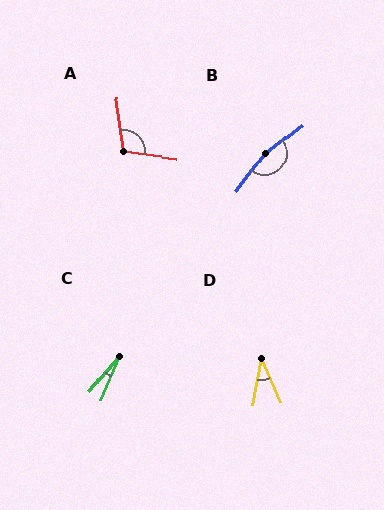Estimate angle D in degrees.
Approximately 34 degrees.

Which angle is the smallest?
C, at approximately 18 degrees.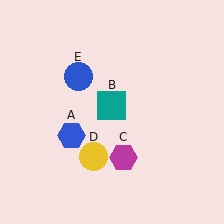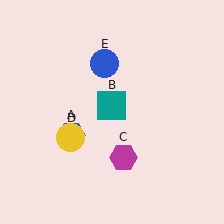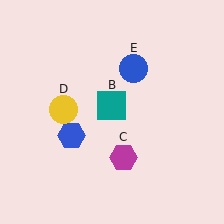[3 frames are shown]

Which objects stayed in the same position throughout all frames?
Blue hexagon (object A) and teal square (object B) and magenta hexagon (object C) remained stationary.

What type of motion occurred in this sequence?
The yellow circle (object D), blue circle (object E) rotated clockwise around the center of the scene.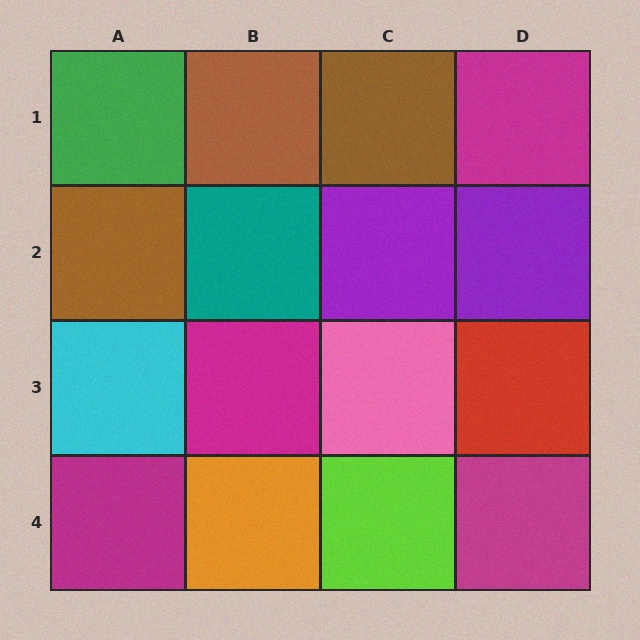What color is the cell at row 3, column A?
Cyan.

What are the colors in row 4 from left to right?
Magenta, orange, lime, magenta.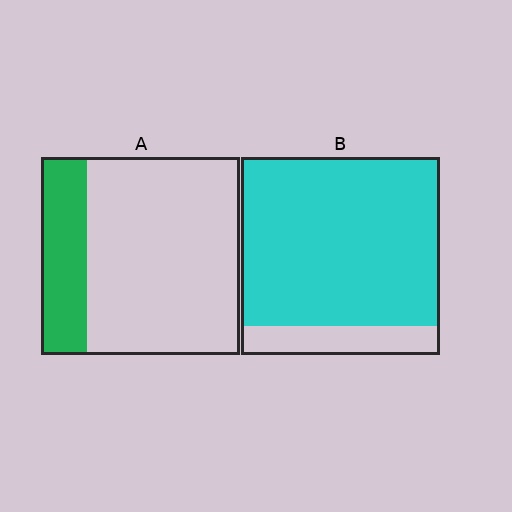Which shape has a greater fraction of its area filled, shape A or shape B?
Shape B.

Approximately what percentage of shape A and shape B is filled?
A is approximately 25% and B is approximately 85%.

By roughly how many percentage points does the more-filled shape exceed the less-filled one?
By roughly 60 percentage points (B over A).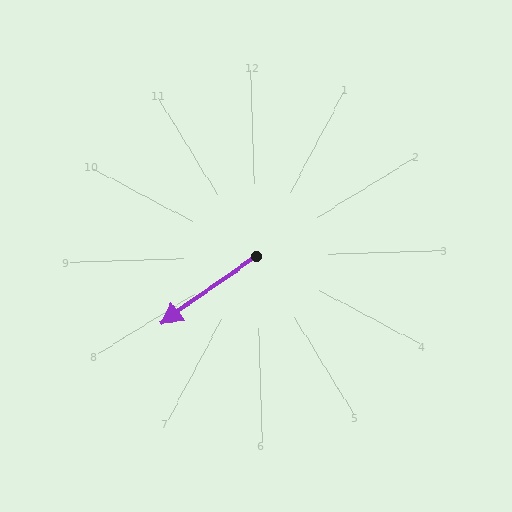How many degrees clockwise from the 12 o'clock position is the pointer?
Approximately 237 degrees.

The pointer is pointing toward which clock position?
Roughly 8 o'clock.